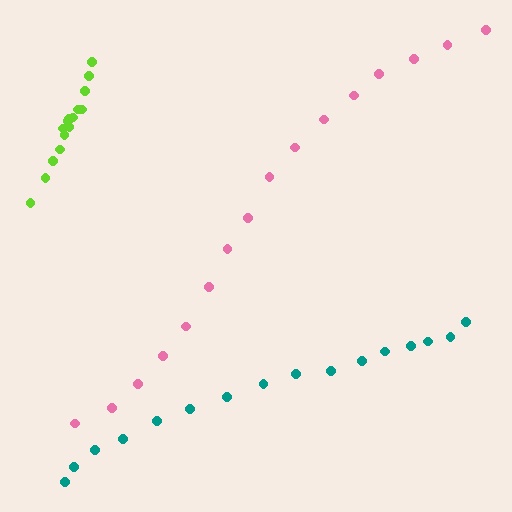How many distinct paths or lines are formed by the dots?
There are 3 distinct paths.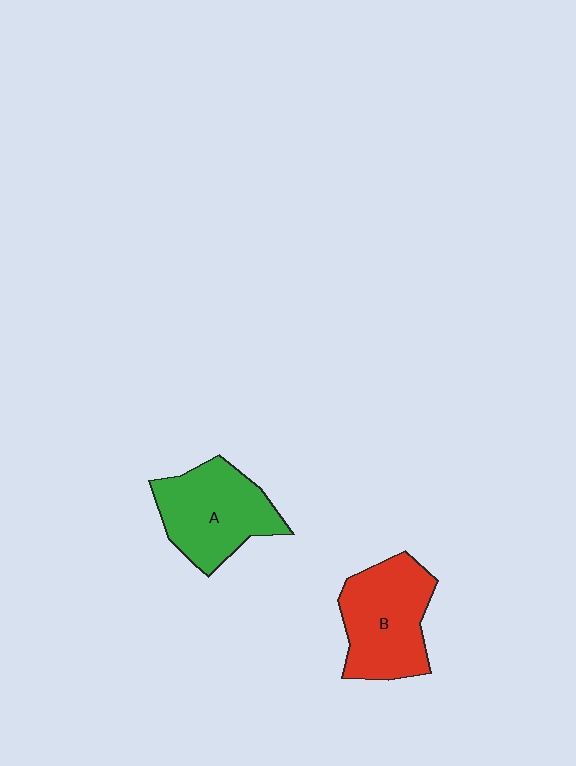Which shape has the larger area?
Shape B (red).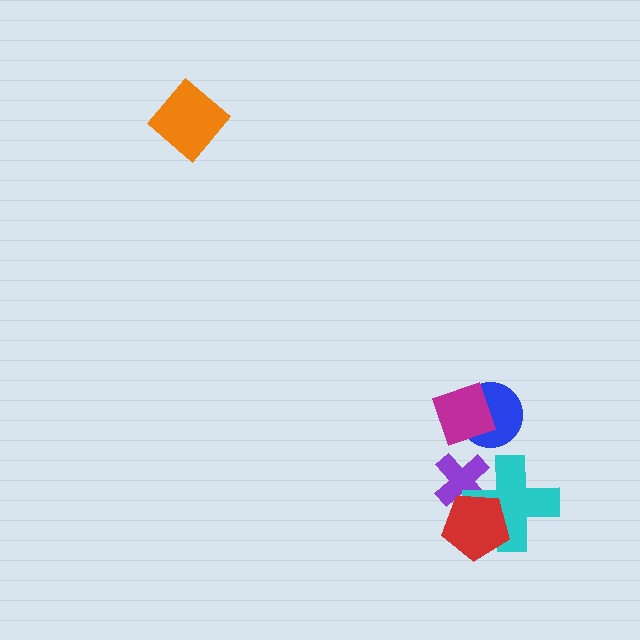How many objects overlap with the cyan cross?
2 objects overlap with the cyan cross.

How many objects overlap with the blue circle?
1 object overlaps with the blue circle.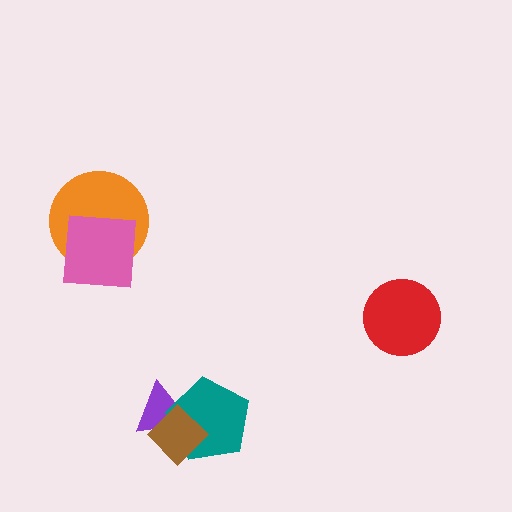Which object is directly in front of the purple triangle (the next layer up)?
The teal pentagon is directly in front of the purple triangle.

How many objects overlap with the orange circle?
1 object overlaps with the orange circle.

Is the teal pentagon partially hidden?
Yes, it is partially covered by another shape.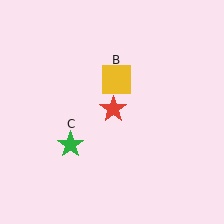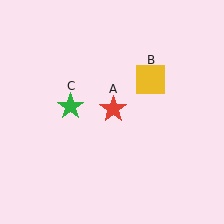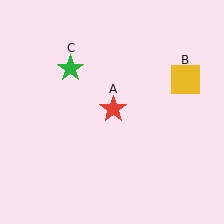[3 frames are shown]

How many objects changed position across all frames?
2 objects changed position: yellow square (object B), green star (object C).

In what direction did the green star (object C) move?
The green star (object C) moved up.